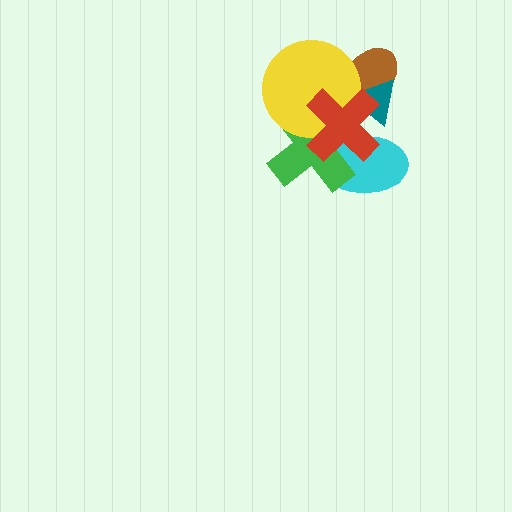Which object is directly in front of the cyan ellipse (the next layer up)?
The teal triangle is directly in front of the cyan ellipse.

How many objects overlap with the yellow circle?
4 objects overlap with the yellow circle.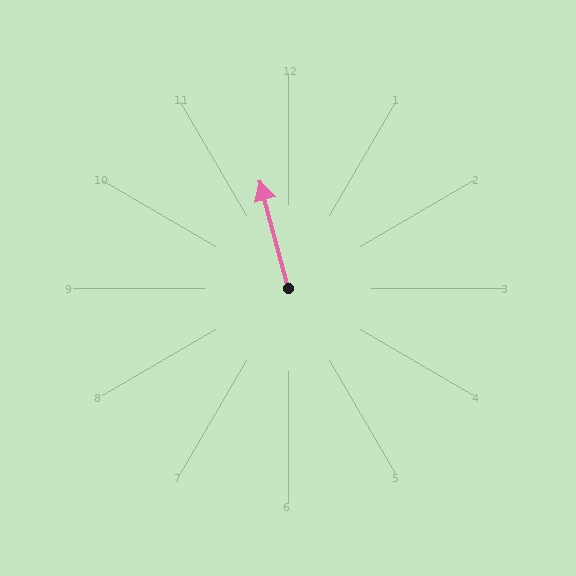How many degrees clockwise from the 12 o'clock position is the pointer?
Approximately 345 degrees.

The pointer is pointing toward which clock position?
Roughly 12 o'clock.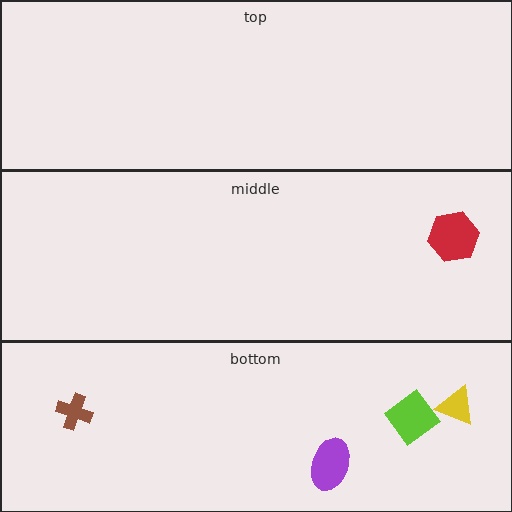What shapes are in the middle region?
The red hexagon.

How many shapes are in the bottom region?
4.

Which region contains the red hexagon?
The middle region.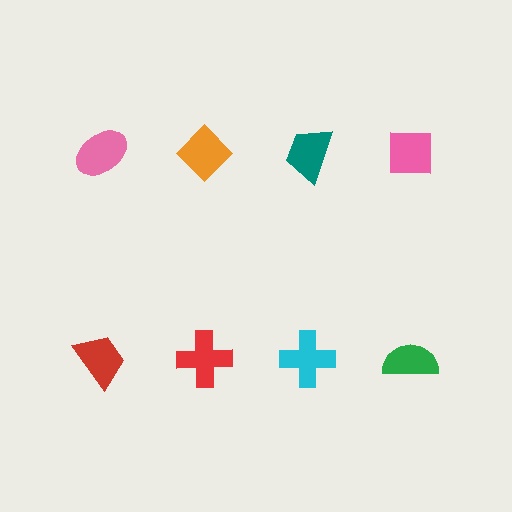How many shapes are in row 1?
4 shapes.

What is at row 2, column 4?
A green semicircle.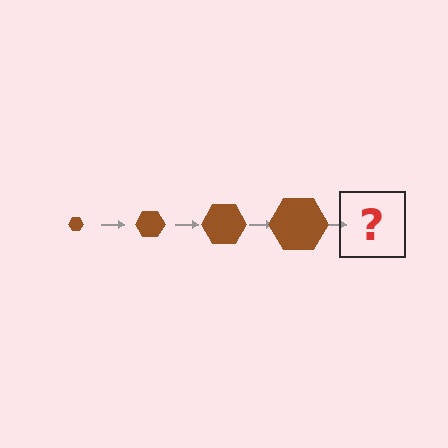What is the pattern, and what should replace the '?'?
The pattern is that the hexagon gets progressively larger each step. The '?' should be a brown hexagon, larger than the previous one.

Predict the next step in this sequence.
The next step is a brown hexagon, larger than the previous one.